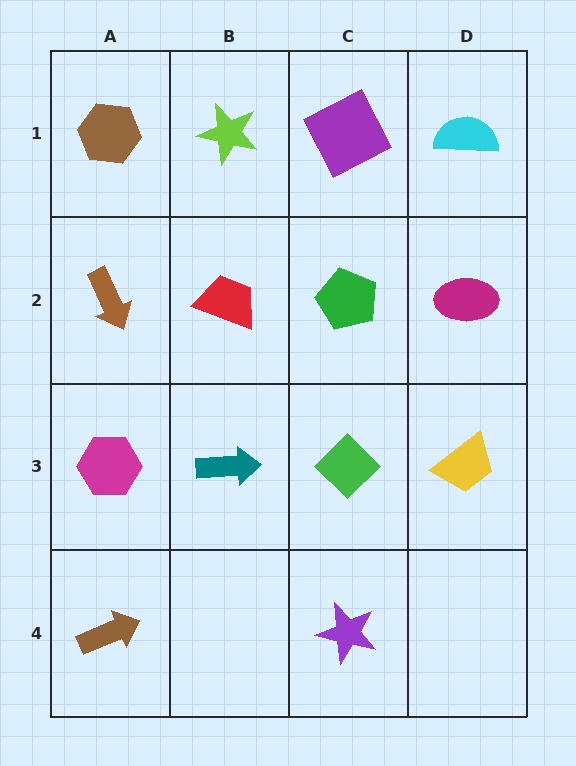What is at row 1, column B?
A lime star.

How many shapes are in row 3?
4 shapes.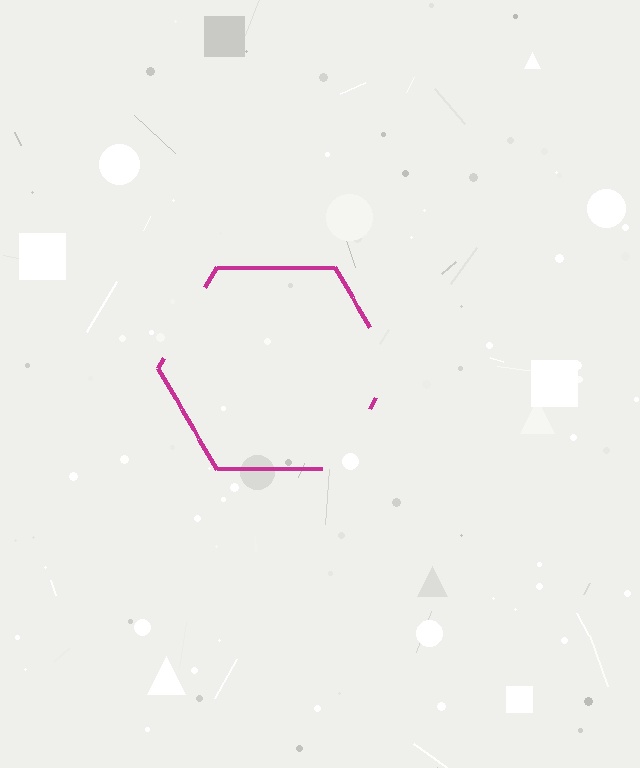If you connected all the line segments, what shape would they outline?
They would outline a hexagon.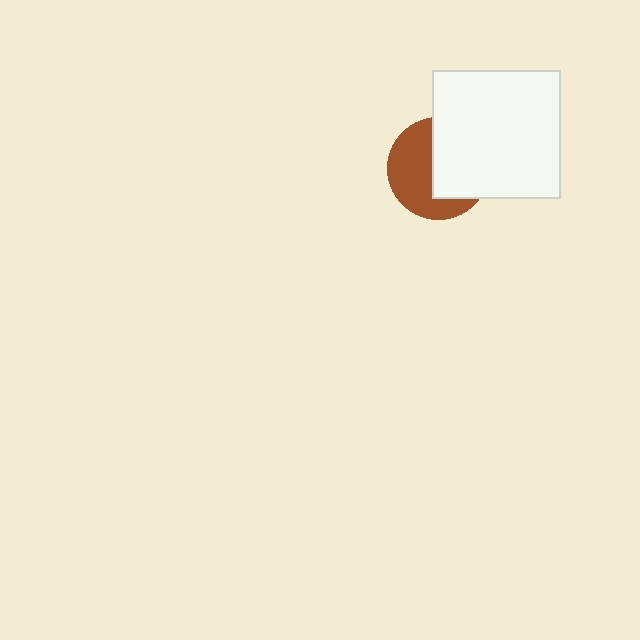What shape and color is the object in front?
The object in front is a white square.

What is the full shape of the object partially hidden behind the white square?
The partially hidden object is a brown circle.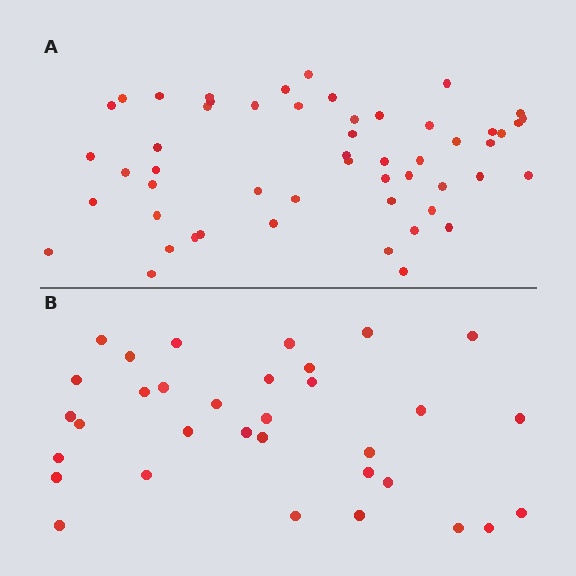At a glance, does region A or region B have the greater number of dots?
Region A (the top region) has more dots.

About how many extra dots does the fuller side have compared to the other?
Region A has approximately 20 more dots than region B.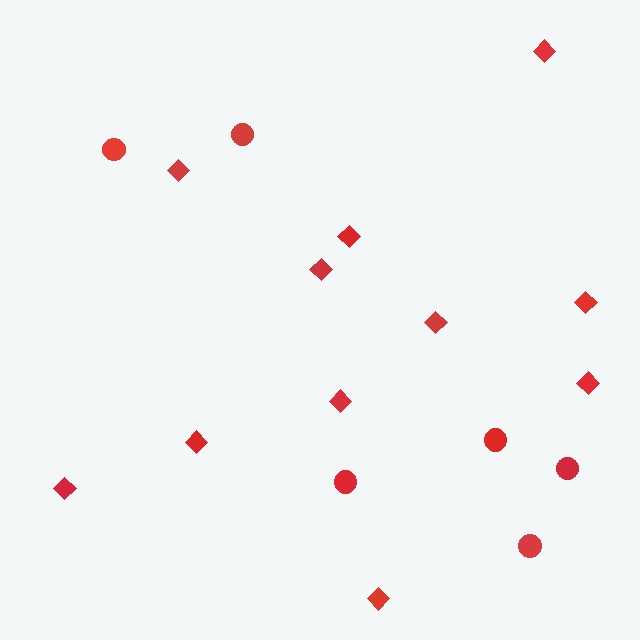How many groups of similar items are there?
There are 2 groups: one group of diamonds (11) and one group of circles (6).